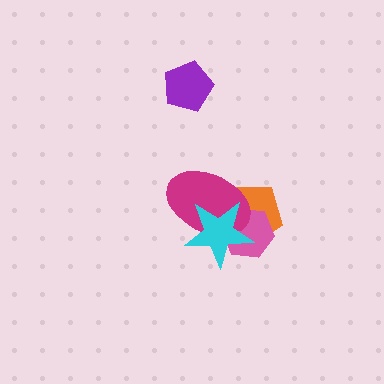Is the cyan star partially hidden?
No, no other shape covers it.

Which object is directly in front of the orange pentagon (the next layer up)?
The pink hexagon is directly in front of the orange pentagon.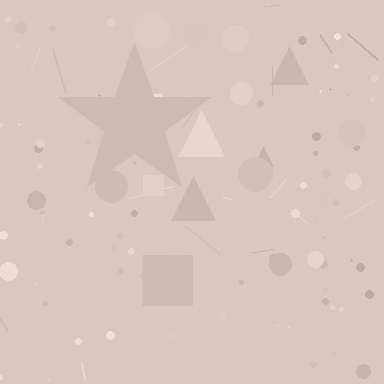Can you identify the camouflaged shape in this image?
The camouflaged shape is a star.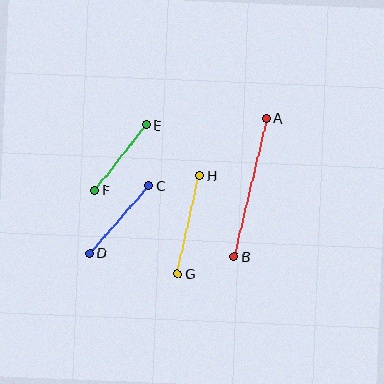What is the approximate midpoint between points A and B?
The midpoint is at approximately (250, 187) pixels.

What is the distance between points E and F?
The distance is approximately 83 pixels.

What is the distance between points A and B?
The distance is approximately 142 pixels.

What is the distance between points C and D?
The distance is approximately 90 pixels.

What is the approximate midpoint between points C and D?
The midpoint is at approximately (119, 219) pixels.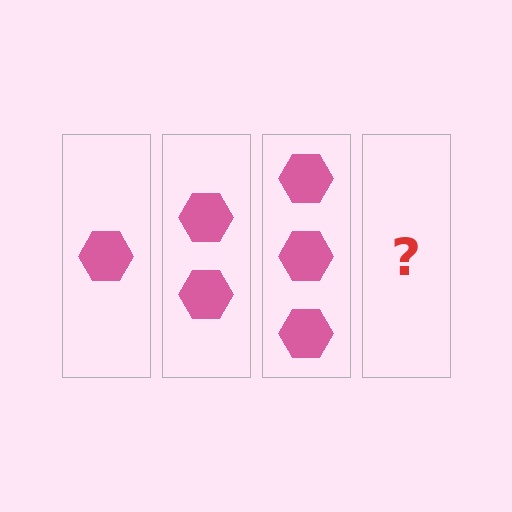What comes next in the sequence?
The next element should be 4 hexagons.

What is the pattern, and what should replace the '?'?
The pattern is that each step adds one more hexagon. The '?' should be 4 hexagons.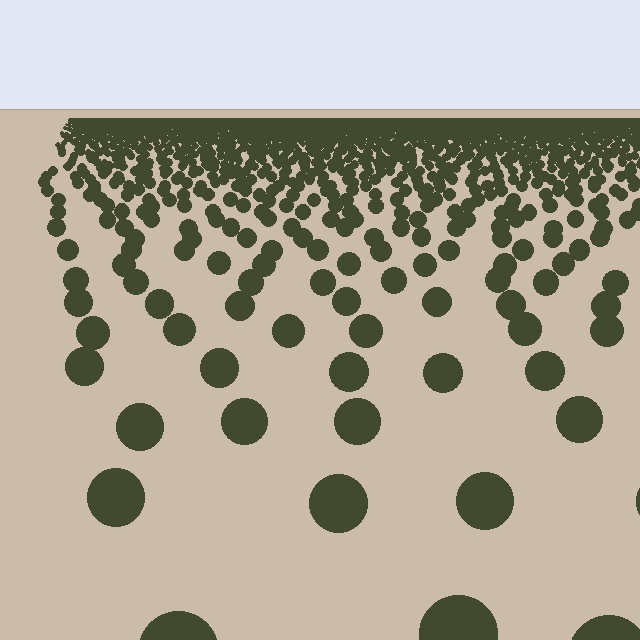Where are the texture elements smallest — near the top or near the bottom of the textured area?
Near the top.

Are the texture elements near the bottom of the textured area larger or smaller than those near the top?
Larger. Near the bottom, elements are closer to the viewer and appear at a bigger on-screen size.